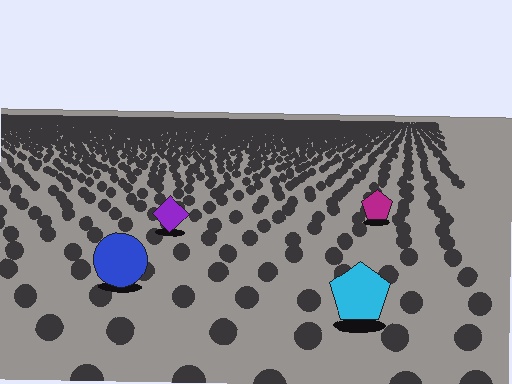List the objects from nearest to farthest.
From nearest to farthest: the cyan pentagon, the blue circle, the purple diamond, the magenta pentagon.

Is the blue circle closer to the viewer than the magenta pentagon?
Yes. The blue circle is closer — you can tell from the texture gradient: the ground texture is coarser near it.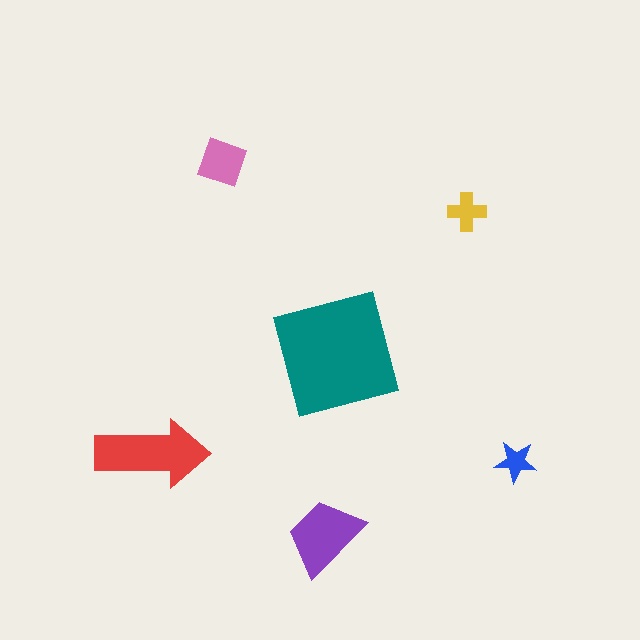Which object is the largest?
The teal square.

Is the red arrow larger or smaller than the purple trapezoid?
Larger.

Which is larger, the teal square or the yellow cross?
The teal square.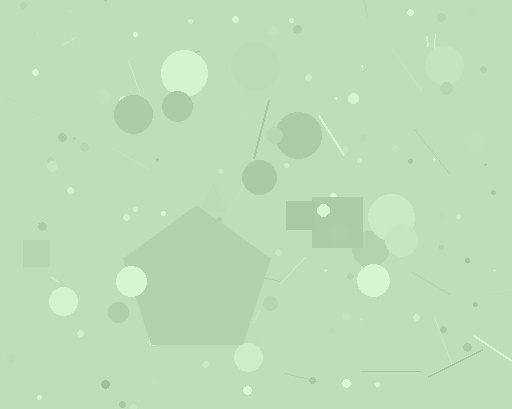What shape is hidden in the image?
A pentagon is hidden in the image.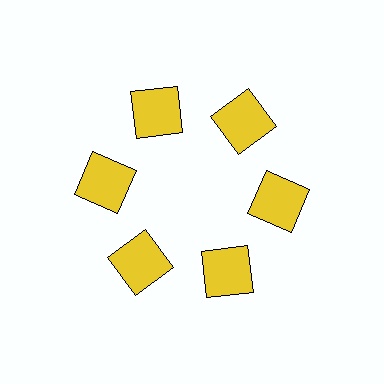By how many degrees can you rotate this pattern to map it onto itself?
The pattern maps onto itself every 60 degrees of rotation.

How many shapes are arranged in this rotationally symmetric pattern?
There are 6 shapes, arranged in 6 groups of 1.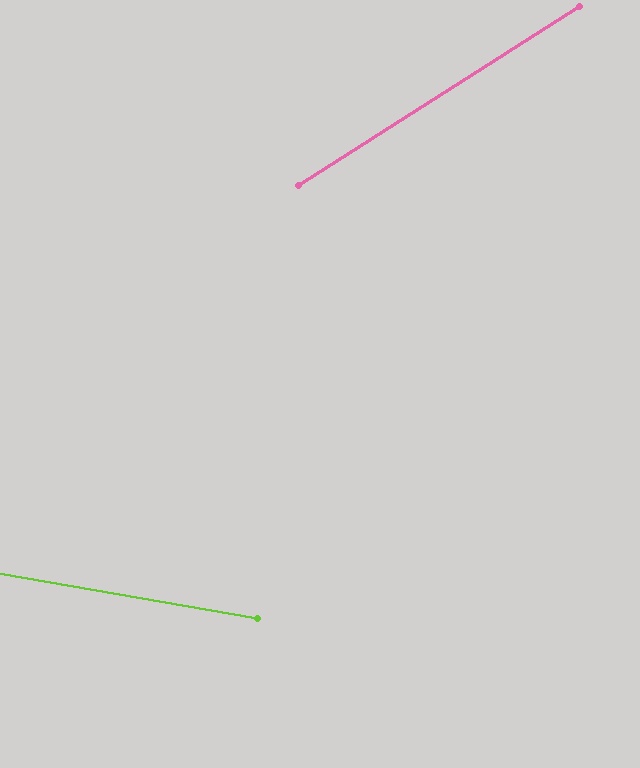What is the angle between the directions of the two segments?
Approximately 42 degrees.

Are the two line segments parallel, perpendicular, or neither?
Neither parallel nor perpendicular — they differ by about 42°.